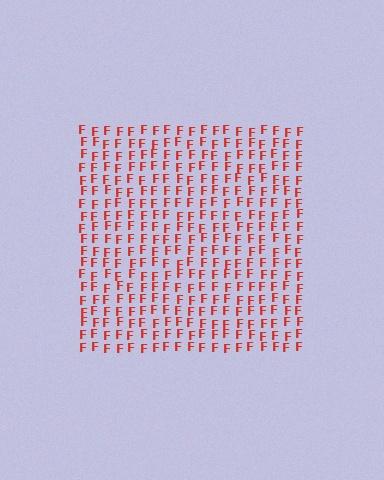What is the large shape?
The large shape is a square.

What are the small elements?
The small elements are letter F's.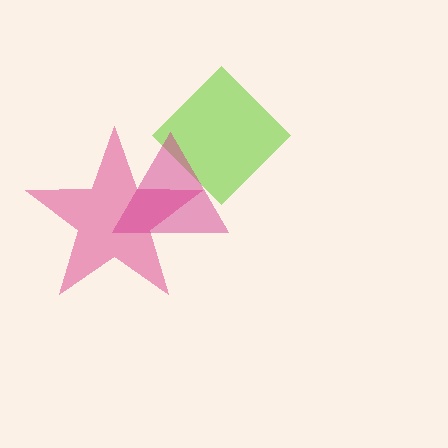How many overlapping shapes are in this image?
There are 3 overlapping shapes in the image.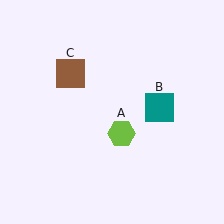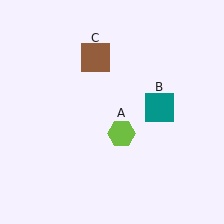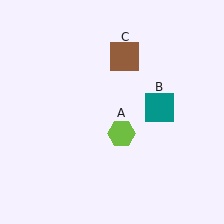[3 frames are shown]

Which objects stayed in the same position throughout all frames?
Lime hexagon (object A) and teal square (object B) remained stationary.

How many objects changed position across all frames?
1 object changed position: brown square (object C).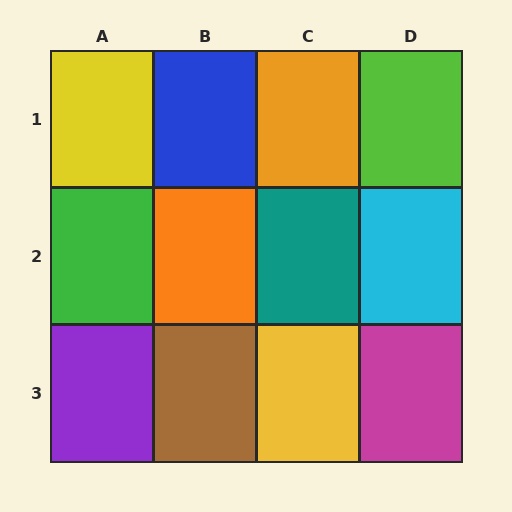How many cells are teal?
1 cell is teal.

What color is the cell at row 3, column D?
Magenta.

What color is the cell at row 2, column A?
Green.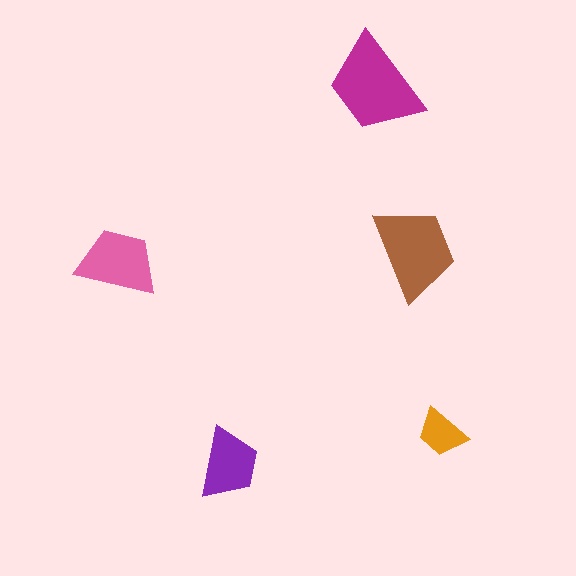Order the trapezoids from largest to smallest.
the magenta one, the brown one, the pink one, the purple one, the orange one.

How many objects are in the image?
There are 5 objects in the image.